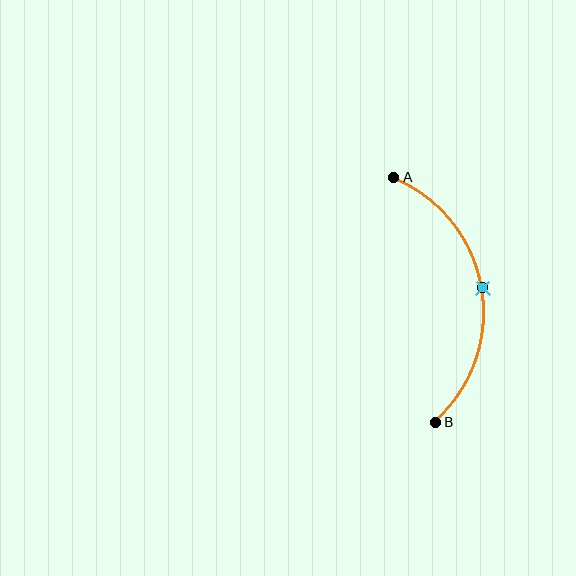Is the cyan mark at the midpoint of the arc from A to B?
Yes. The cyan mark lies on the arc at equal arc-length from both A and B — it is the arc midpoint.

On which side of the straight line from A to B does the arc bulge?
The arc bulges to the right of the straight line connecting A and B.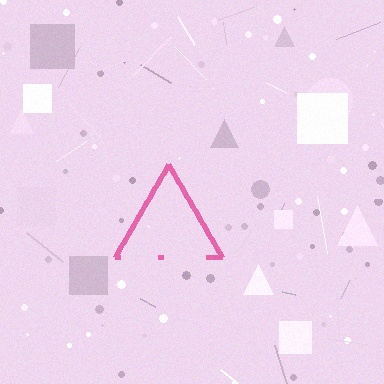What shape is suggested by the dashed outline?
The dashed outline suggests a triangle.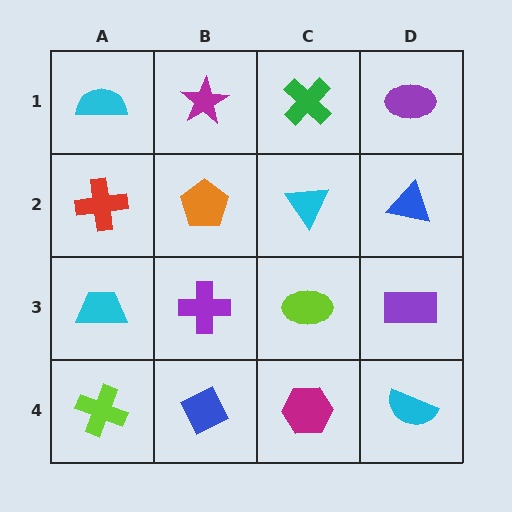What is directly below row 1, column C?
A cyan triangle.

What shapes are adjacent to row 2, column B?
A magenta star (row 1, column B), a purple cross (row 3, column B), a red cross (row 2, column A), a cyan triangle (row 2, column C).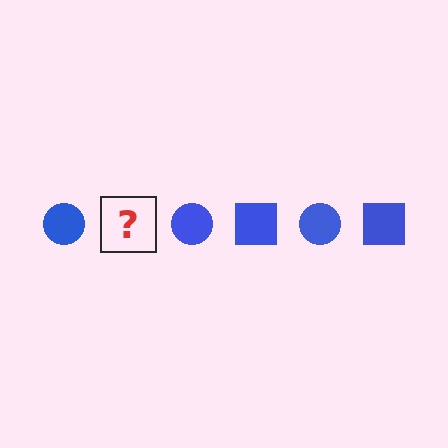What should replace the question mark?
The question mark should be replaced with a blue square.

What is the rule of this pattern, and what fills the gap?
The rule is that the pattern cycles through circle, square shapes in blue. The gap should be filled with a blue square.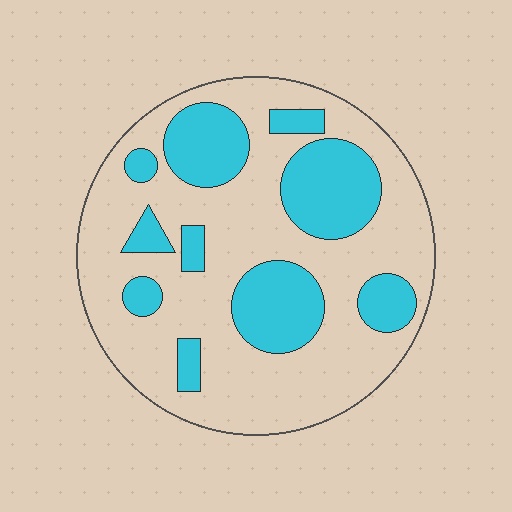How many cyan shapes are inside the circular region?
10.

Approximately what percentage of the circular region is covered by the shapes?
Approximately 30%.